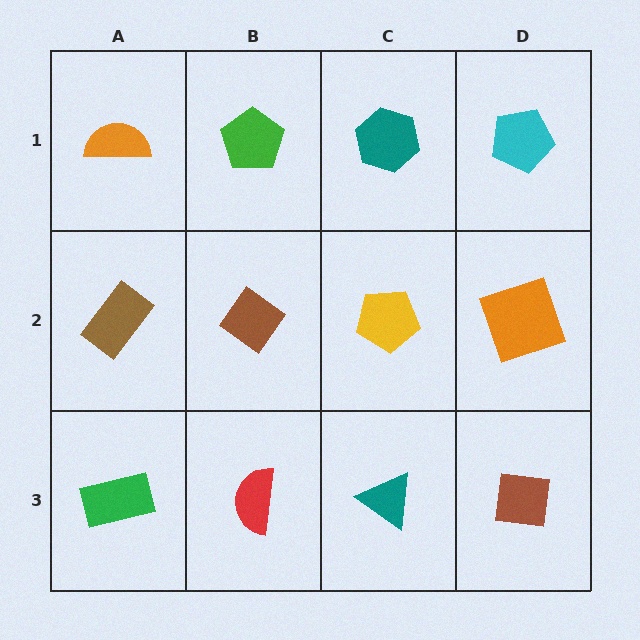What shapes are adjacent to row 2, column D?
A cyan pentagon (row 1, column D), a brown square (row 3, column D), a yellow pentagon (row 2, column C).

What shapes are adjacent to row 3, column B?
A brown diamond (row 2, column B), a green rectangle (row 3, column A), a teal triangle (row 3, column C).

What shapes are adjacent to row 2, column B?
A green pentagon (row 1, column B), a red semicircle (row 3, column B), a brown rectangle (row 2, column A), a yellow pentagon (row 2, column C).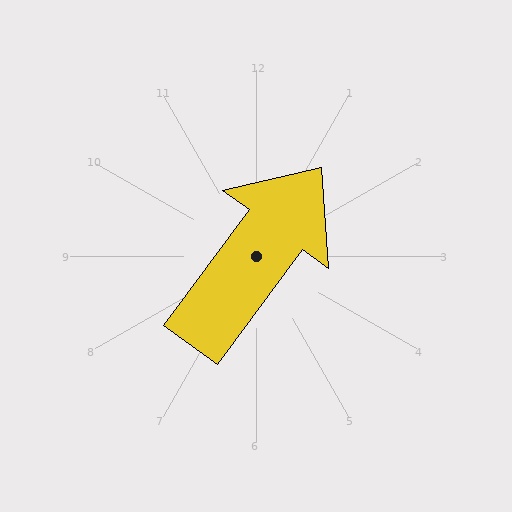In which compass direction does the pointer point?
Northeast.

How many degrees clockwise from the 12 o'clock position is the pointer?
Approximately 36 degrees.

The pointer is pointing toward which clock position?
Roughly 1 o'clock.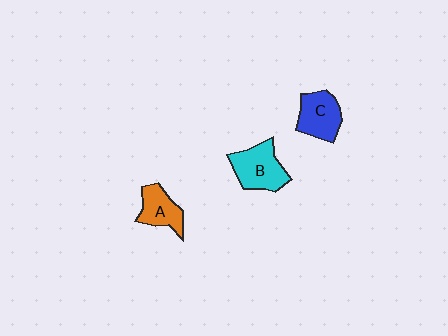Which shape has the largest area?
Shape B (cyan).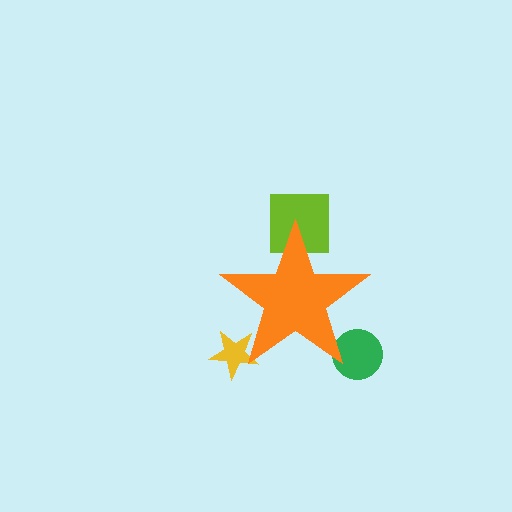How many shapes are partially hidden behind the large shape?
3 shapes are partially hidden.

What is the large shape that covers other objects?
An orange star.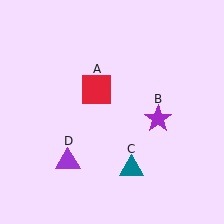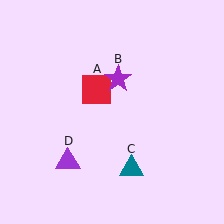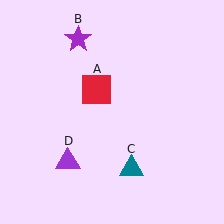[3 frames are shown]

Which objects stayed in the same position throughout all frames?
Red square (object A) and teal triangle (object C) and purple triangle (object D) remained stationary.